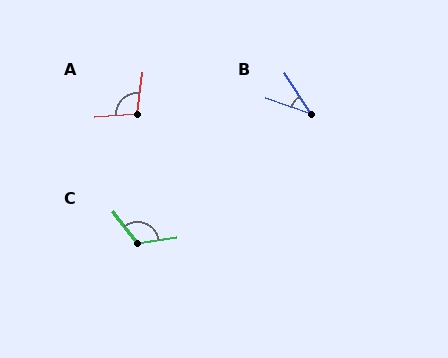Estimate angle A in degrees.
Approximately 101 degrees.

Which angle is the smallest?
B, at approximately 39 degrees.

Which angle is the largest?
C, at approximately 119 degrees.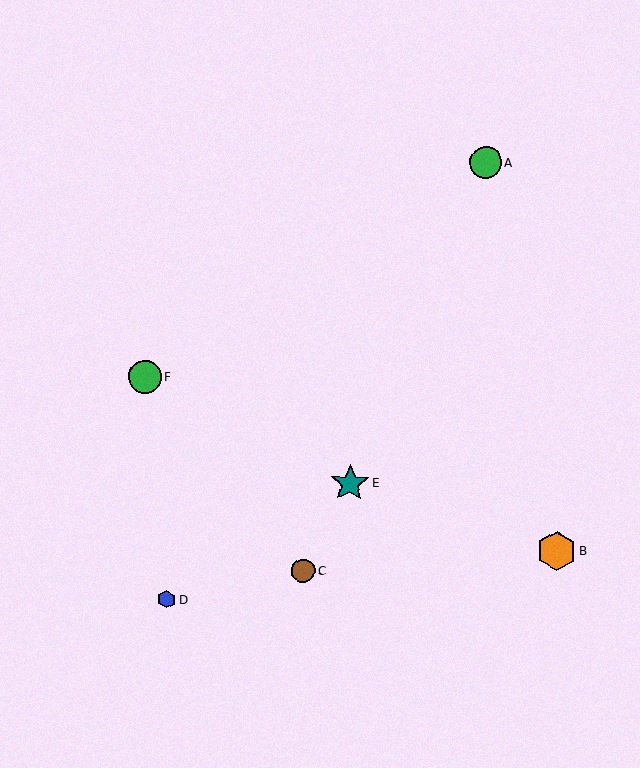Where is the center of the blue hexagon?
The center of the blue hexagon is at (167, 599).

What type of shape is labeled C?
Shape C is a brown circle.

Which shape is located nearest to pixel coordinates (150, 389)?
The green circle (labeled F) at (145, 377) is nearest to that location.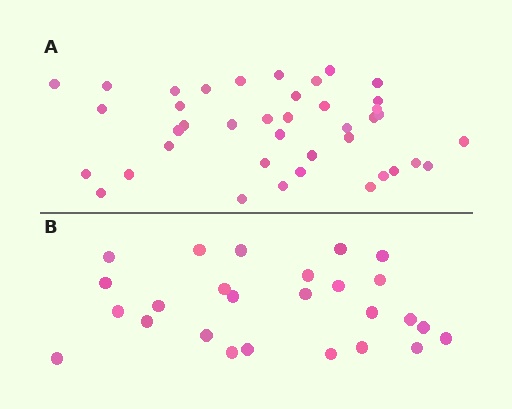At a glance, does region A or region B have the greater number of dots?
Region A (the top region) has more dots.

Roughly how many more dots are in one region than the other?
Region A has approximately 15 more dots than region B.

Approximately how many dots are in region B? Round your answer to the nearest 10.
About 30 dots. (The exact count is 26, which rounds to 30.)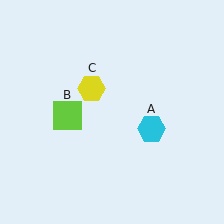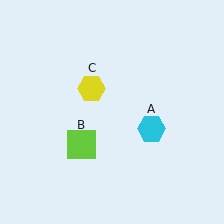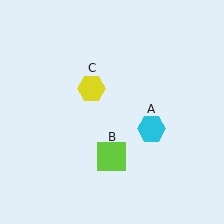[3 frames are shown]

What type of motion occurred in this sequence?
The lime square (object B) rotated counterclockwise around the center of the scene.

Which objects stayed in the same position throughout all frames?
Cyan hexagon (object A) and yellow hexagon (object C) remained stationary.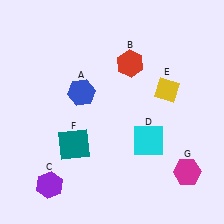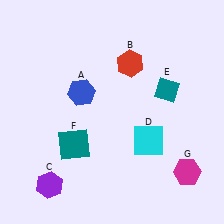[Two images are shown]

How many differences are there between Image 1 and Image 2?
There is 1 difference between the two images.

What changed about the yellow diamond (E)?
In Image 1, E is yellow. In Image 2, it changed to teal.